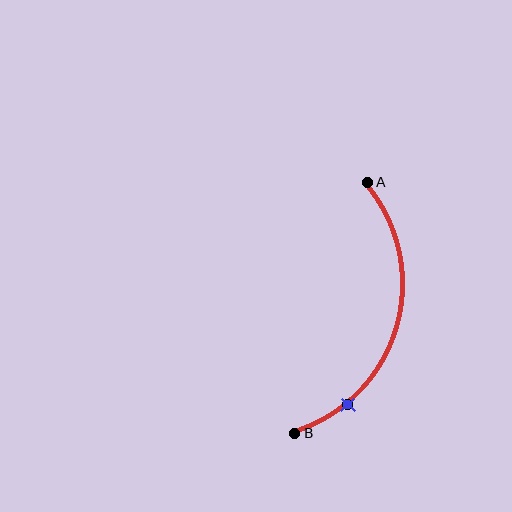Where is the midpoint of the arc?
The arc midpoint is the point on the curve farthest from the straight line joining A and B. It sits to the right of that line.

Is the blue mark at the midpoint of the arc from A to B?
No. The blue mark lies on the arc but is closer to endpoint B. The arc midpoint would be at the point on the curve equidistant along the arc from both A and B.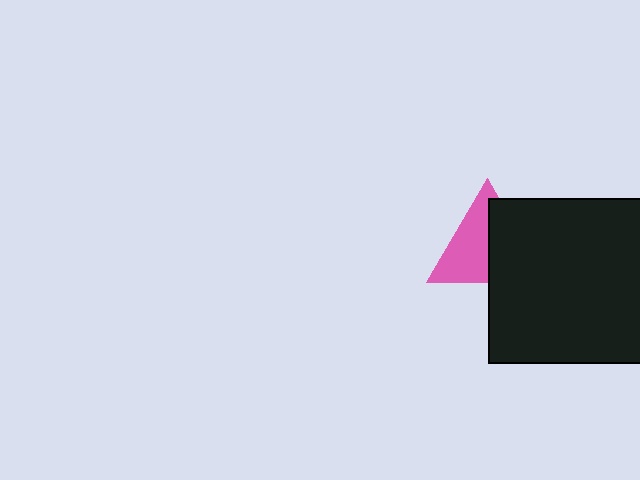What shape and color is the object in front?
The object in front is a black square.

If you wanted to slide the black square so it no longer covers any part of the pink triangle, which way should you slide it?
Slide it right — that is the most direct way to separate the two shapes.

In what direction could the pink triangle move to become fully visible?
The pink triangle could move left. That would shift it out from behind the black square entirely.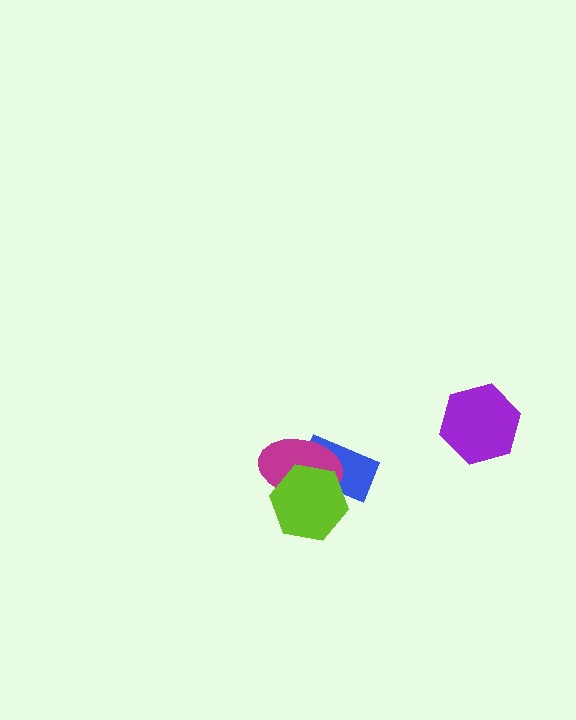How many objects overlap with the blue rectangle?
2 objects overlap with the blue rectangle.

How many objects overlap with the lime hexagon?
2 objects overlap with the lime hexagon.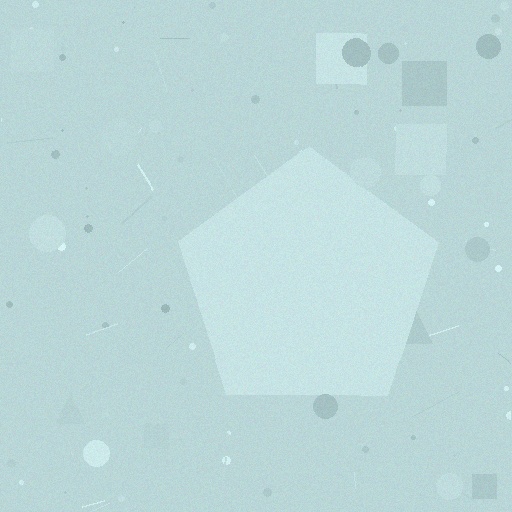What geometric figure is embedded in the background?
A pentagon is embedded in the background.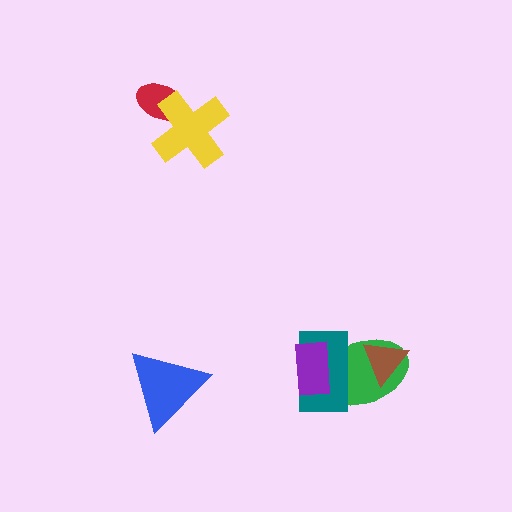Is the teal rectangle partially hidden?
Yes, it is partially covered by another shape.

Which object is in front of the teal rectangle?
The purple rectangle is in front of the teal rectangle.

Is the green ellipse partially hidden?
Yes, it is partially covered by another shape.